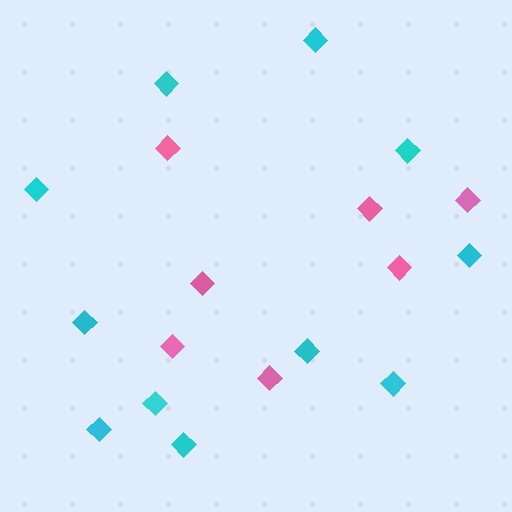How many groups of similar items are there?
There are 2 groups: one group of cyan diamonds (11) and one group of pink diamonds (7).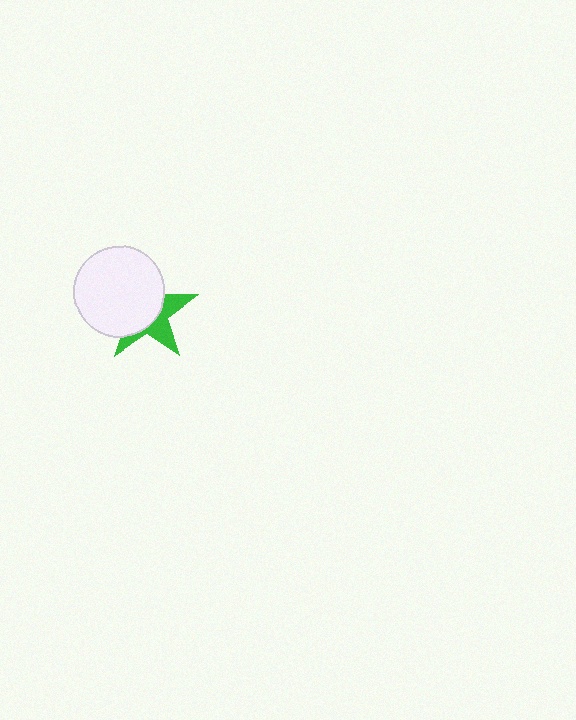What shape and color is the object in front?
The object in front is a white circle.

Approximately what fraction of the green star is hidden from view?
Roughly 61% of the green star is hidden behind the white circle.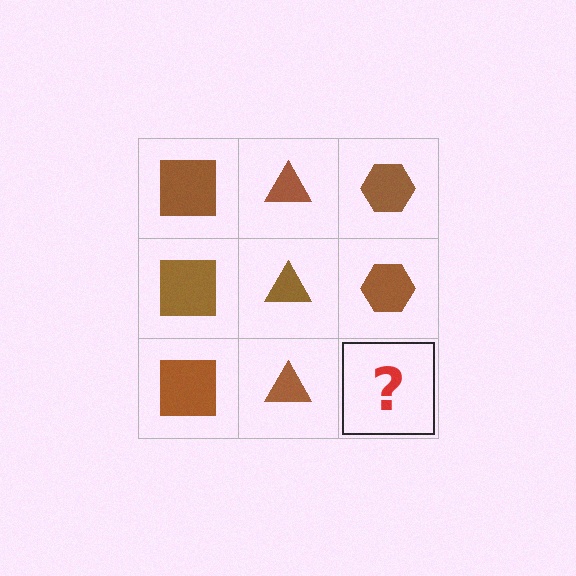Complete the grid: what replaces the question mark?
The question mark should be replaced with a brown hexagon.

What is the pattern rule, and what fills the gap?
The rule is that each column has a consistent shape. The gap should be filled with a brown hexagon.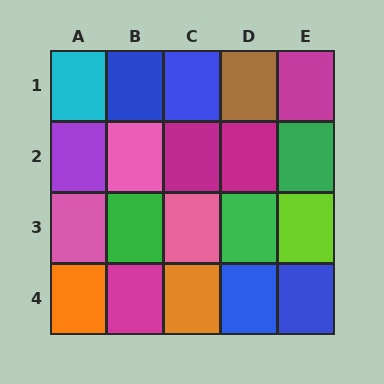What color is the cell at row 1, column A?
Cyan.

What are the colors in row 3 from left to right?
Pink, green, pink, green, lime.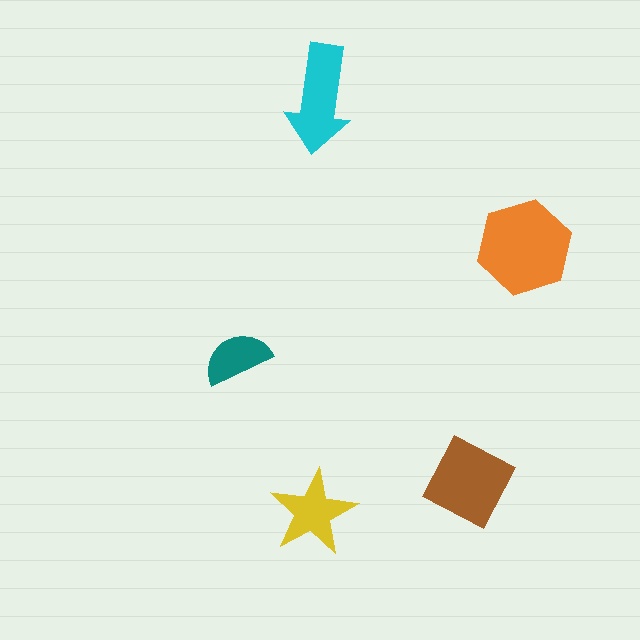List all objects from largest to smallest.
The orange hexagon, the brown square, the cyan arrow, the yellow star, the teal semicircle.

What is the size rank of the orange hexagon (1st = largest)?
1st.